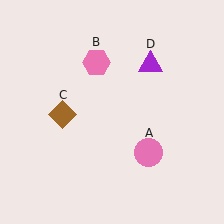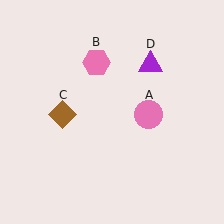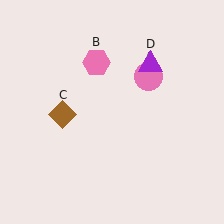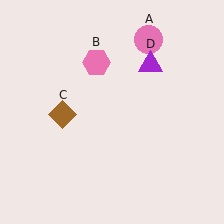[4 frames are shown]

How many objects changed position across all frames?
1 object changed position: pink circle (object A).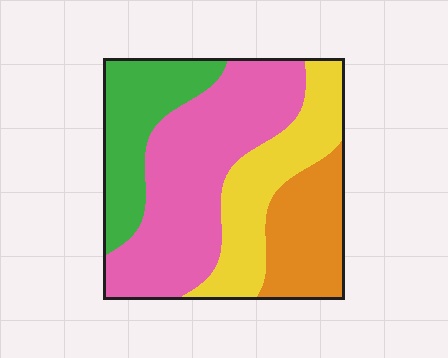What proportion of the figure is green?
Green covers around 20% of the figure.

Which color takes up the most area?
Pink, at roughly 40%.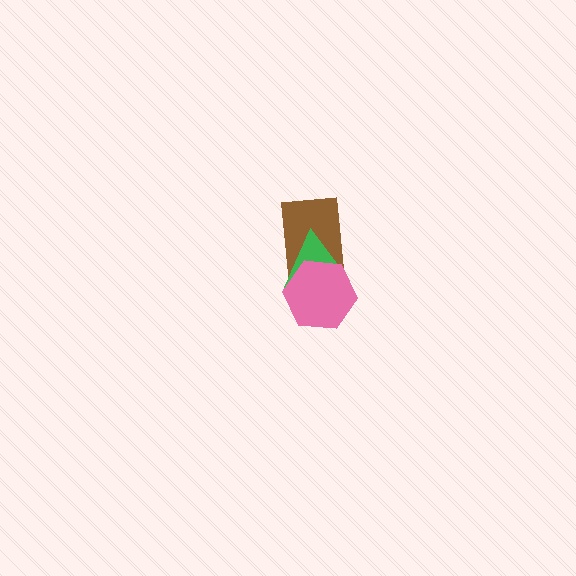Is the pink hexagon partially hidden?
No, no other shape covers it.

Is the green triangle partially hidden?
Yes, it is partially covered by another shape.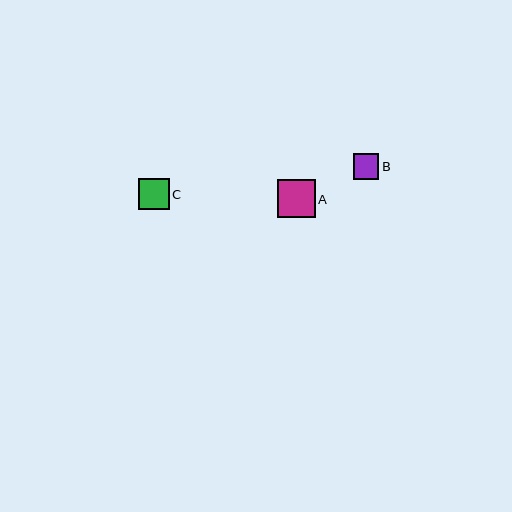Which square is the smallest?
Square B is the smallest with a size of approximately 26 pixels.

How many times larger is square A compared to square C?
Square A is approximately 1.2 times the size of square C.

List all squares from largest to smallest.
From largest to smallest: A, C, B.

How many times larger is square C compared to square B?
Square C is approximately 1.2 times the size of square B.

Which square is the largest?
Square A is the largest with a size of approximately 38 pixels.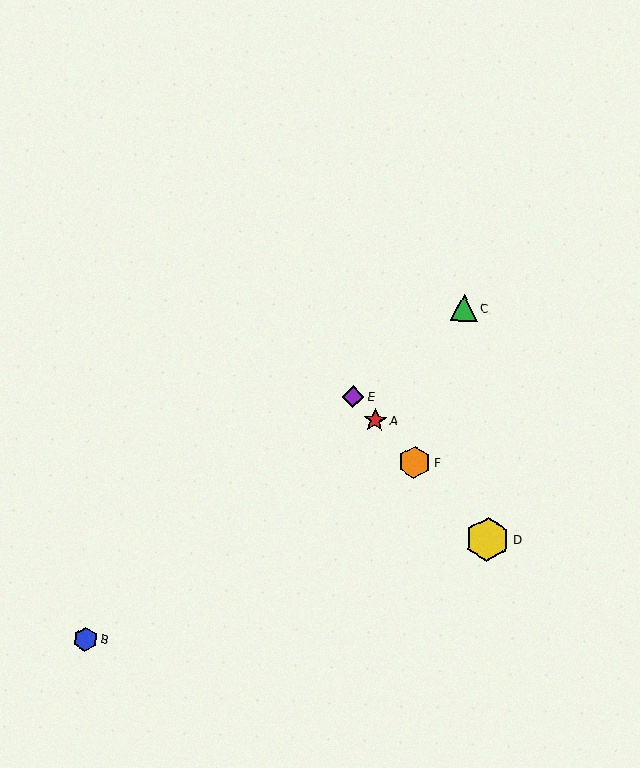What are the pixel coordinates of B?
Object B is at (85, 639).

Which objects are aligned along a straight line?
Objects A, D, E, F are aligned along a straight line.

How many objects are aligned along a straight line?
4 objects (A, D, E, F) are aligned along a straight line.